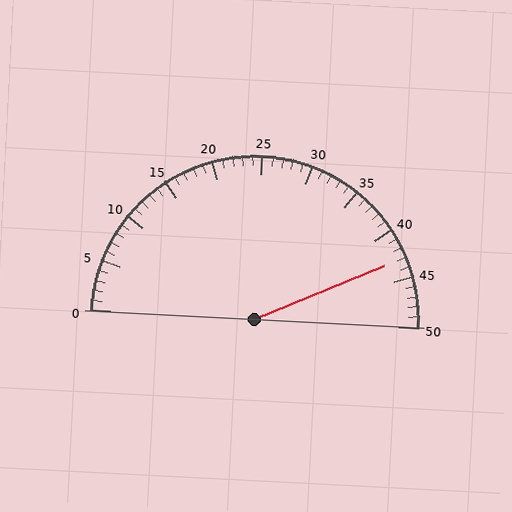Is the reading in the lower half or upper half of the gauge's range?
The reading is in the upper half of the range (0 to 50).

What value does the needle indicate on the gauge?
The needle indicates approximately 43.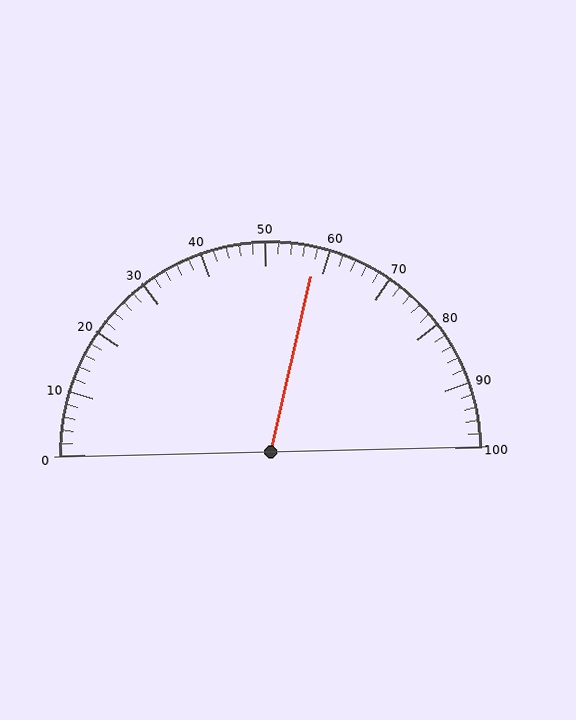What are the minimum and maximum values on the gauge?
The gauge ranges from 0 to 100.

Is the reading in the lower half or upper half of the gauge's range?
The reading is in the upper half of the range (0 to 100).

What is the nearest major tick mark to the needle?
The nearest major tick mark is 60.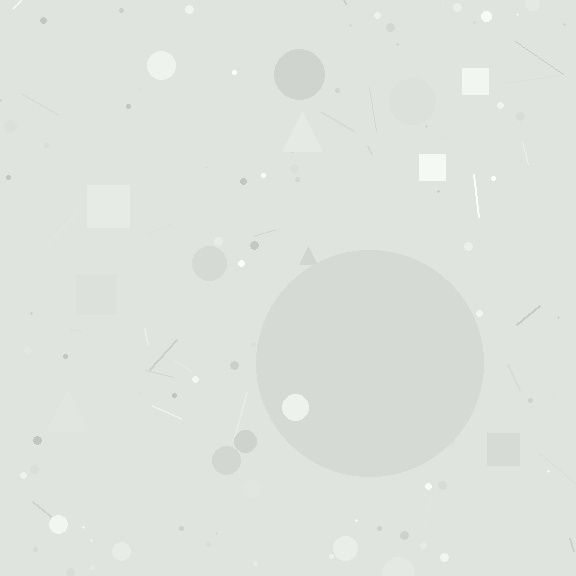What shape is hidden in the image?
A circle is hidden in the image.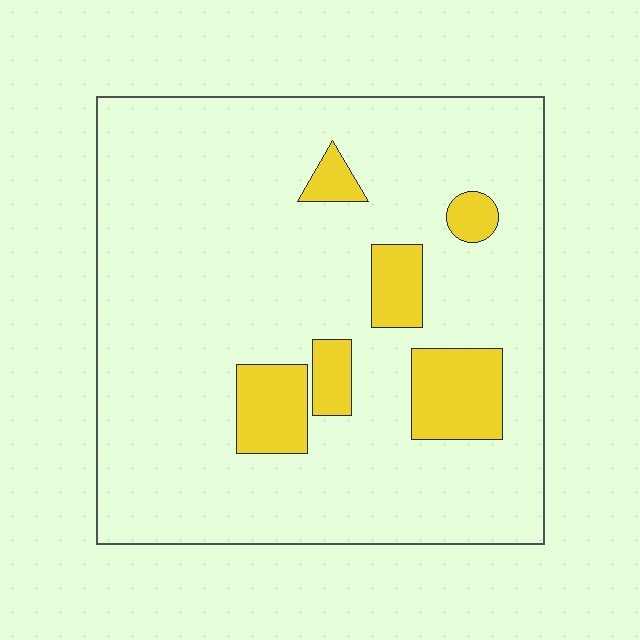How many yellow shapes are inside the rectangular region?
6.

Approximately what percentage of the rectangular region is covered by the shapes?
Approximately 15%.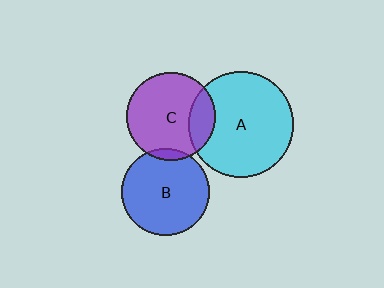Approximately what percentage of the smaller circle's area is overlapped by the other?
Approximately 20%.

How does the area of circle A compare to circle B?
Approximately 1.5 times.